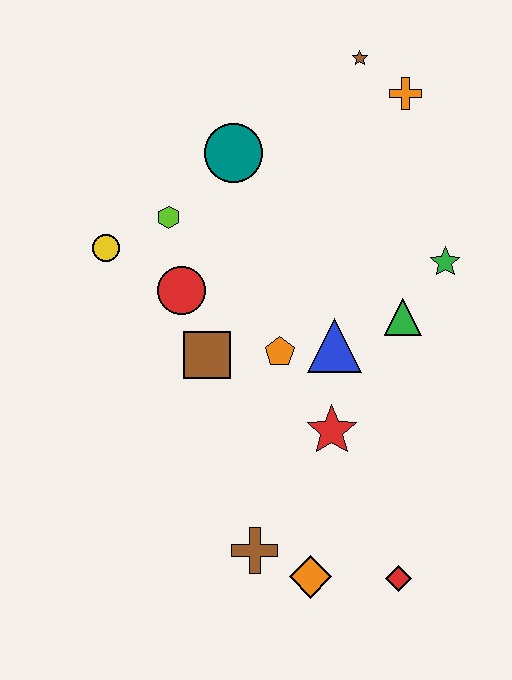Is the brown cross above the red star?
No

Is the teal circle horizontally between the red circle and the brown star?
Yes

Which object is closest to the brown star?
The orange cross is closest to the brown star.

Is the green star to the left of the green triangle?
No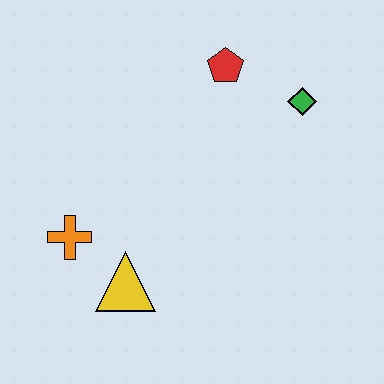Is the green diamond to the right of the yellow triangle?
Yes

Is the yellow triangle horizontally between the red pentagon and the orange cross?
Yes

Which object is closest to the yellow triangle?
The orange cross is closest to the yellow triangle.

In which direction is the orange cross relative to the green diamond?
The orange cross is to the left of the green diamond.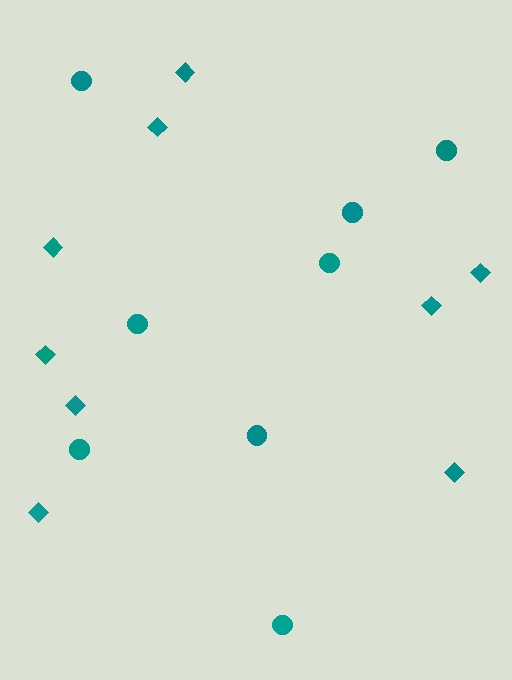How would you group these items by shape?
There are 2 groups: one group of circles (8) and one group of diamonds (9).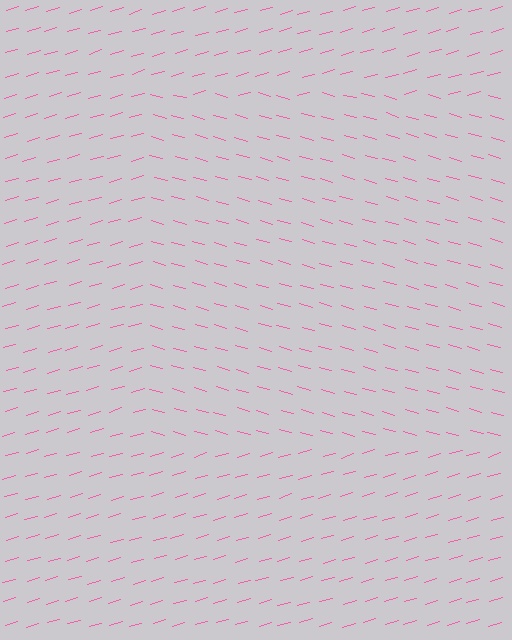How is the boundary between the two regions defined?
The boundary is defined purely by a change in line orientation (approximately 32 degrees difference). All lines are the same color and thickness.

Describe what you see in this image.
The image is filled with small pink line segments. A rectangle region in the image has lines oriented differently from the surrounding lines, creating a visible texture boundary.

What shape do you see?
I see a rectangle.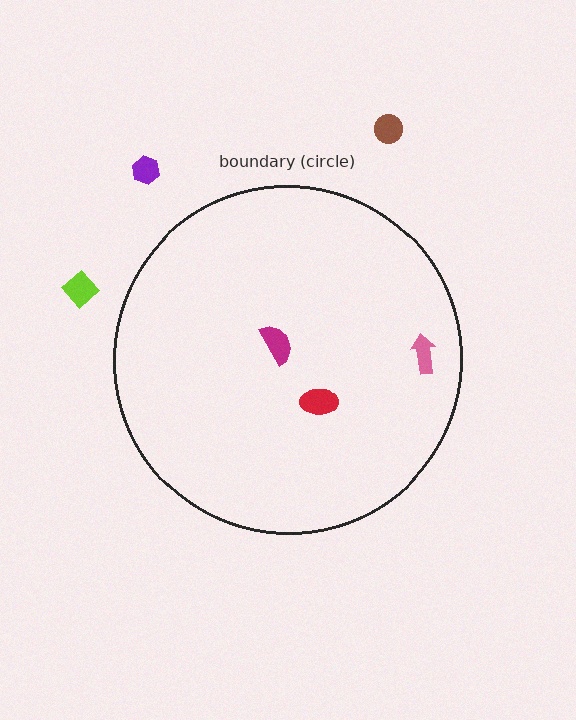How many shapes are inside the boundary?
3 inside, 3 outside.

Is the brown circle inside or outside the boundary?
Outside.